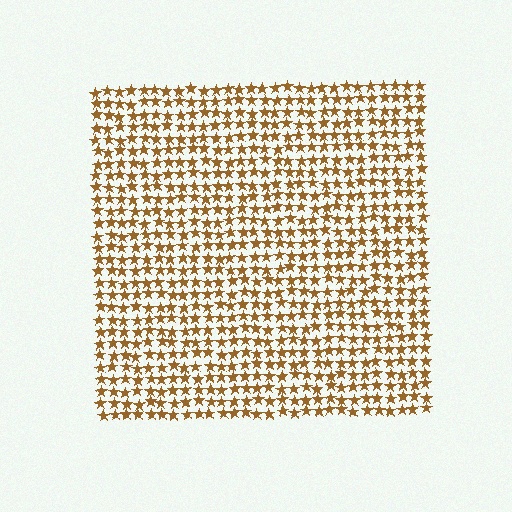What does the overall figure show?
The overall figure shows a square.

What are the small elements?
The small elements are stars.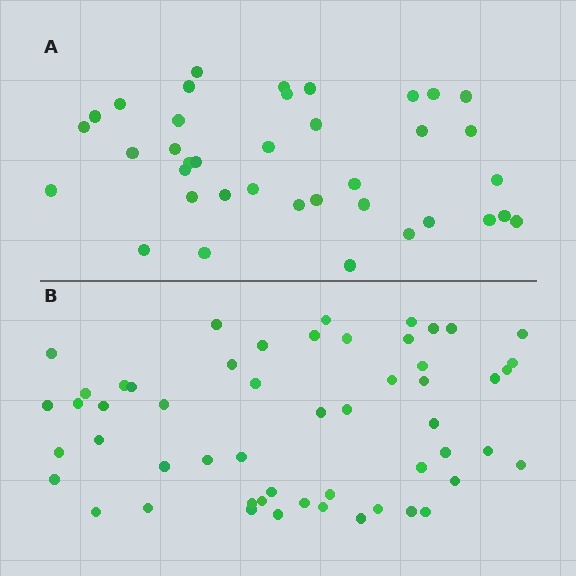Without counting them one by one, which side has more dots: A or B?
Region B (the bottom region) has more dots.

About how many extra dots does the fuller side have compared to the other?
Region B has approximately 15 more dots than region A.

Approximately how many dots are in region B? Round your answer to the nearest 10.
About 50 dots. (The exact count is 54, which rounds to 50.)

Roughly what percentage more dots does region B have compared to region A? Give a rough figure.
About 40% more.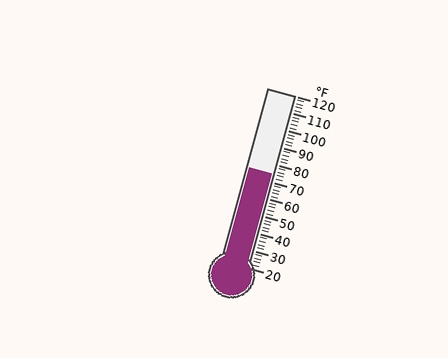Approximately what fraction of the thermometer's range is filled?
The thermometer is filled to approximately 55% of its range.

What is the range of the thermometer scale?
The thermometer scale ranges from 20°F to 120°F.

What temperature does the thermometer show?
The thermometer shows approximately 74°F.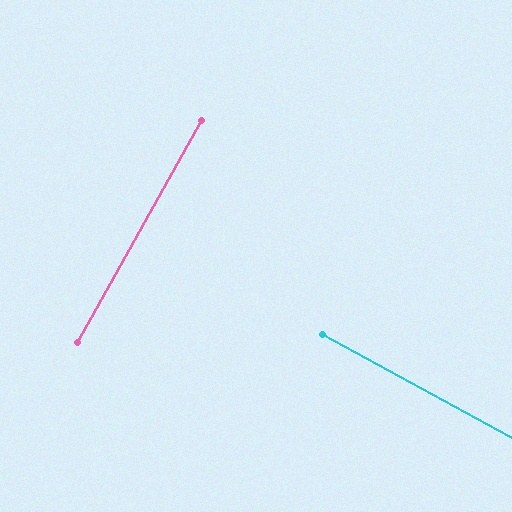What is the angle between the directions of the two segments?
Approximately 89 degrees.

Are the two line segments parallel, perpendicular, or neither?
Perpendicular — they meet at approximately 89°.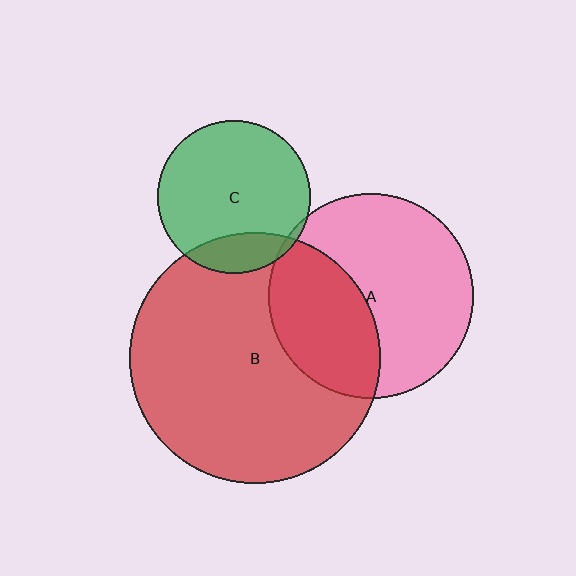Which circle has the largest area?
Circle B (red).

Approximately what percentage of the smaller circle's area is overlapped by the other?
Approximately 40%.